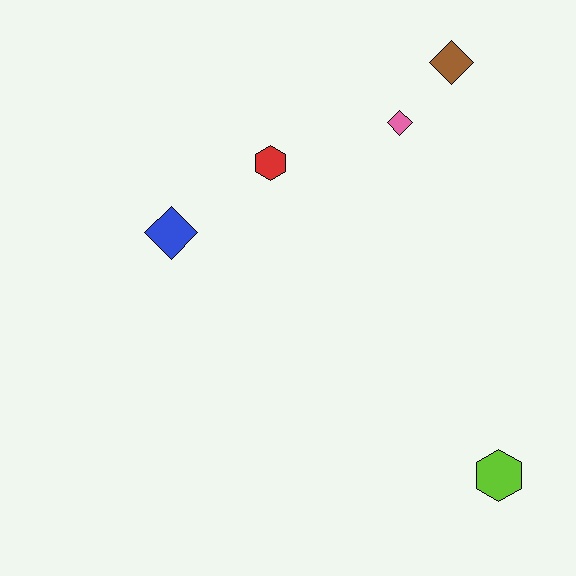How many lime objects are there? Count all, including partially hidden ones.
There is 1 lime object.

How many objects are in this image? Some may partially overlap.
There are 5 objects.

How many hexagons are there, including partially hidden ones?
There are 2 hexagons.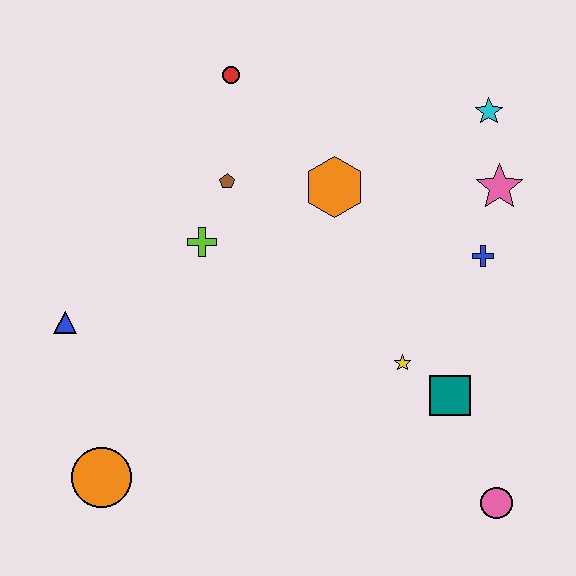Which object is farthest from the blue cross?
The orange circle is farthest from the blue cross.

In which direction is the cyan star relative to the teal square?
The cyan star is above the teal square.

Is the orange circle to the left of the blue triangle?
No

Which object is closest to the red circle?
The brown pentagon is closest to the red circle.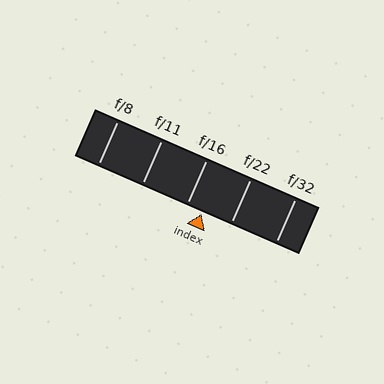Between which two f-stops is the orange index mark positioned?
The index mark is between f/16 and f/22.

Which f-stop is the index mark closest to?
The index mark is closest to f/16.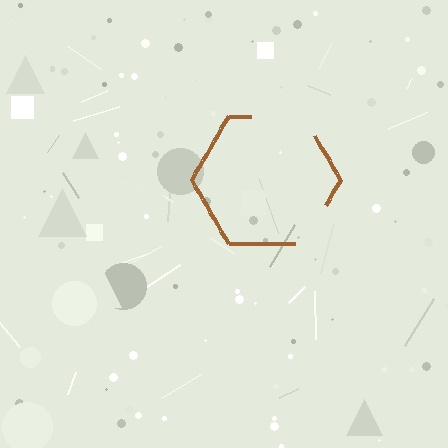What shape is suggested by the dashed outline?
The dashed outline suggests a hexagon.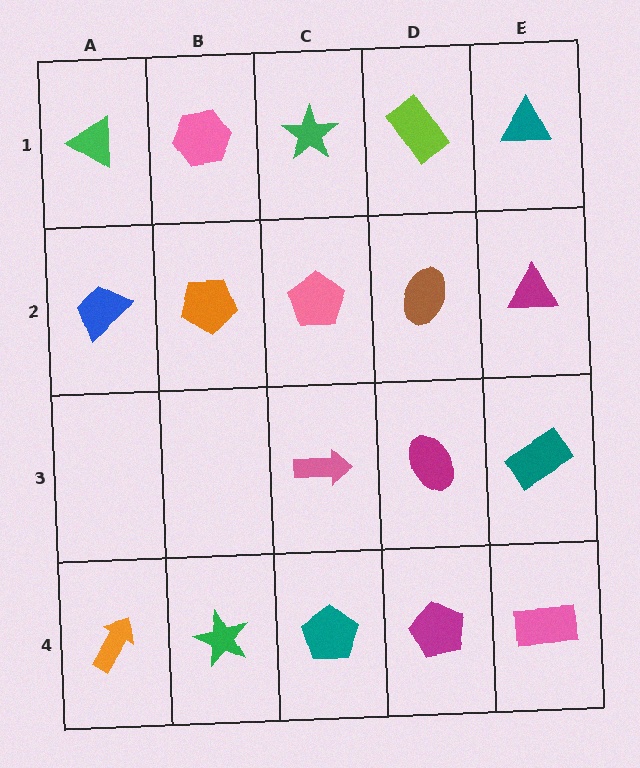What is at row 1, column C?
A green star.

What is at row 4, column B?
A green star.